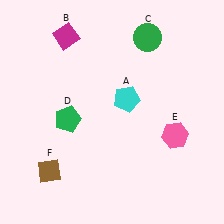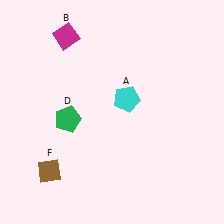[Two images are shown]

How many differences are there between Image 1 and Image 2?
There are 2 differences between the two images.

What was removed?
The pink hexagon (E), the green circle (C) were removed in Image 2.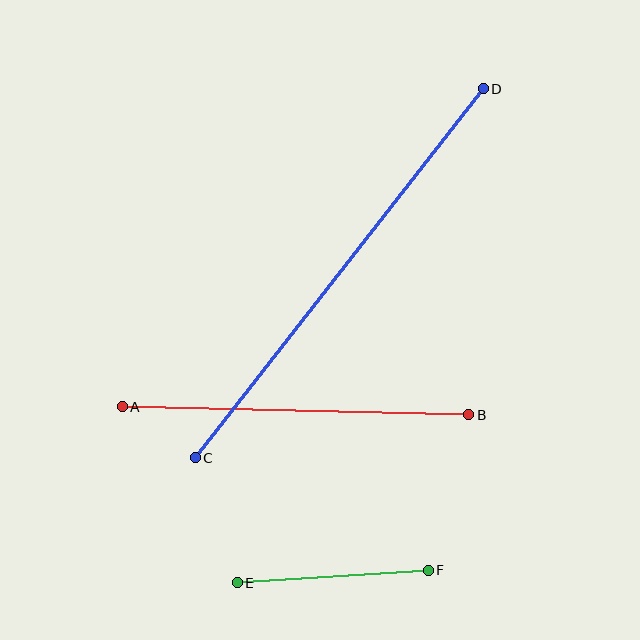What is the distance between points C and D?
The distance is approximately 468 pixels.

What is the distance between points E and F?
The distance is approximately 191 pixels.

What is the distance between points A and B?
The distance is approximately 347 pixels.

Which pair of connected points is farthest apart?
Points C and D are farthest apart.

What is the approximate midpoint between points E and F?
The midpoint is at approximately (333, 576) pixels.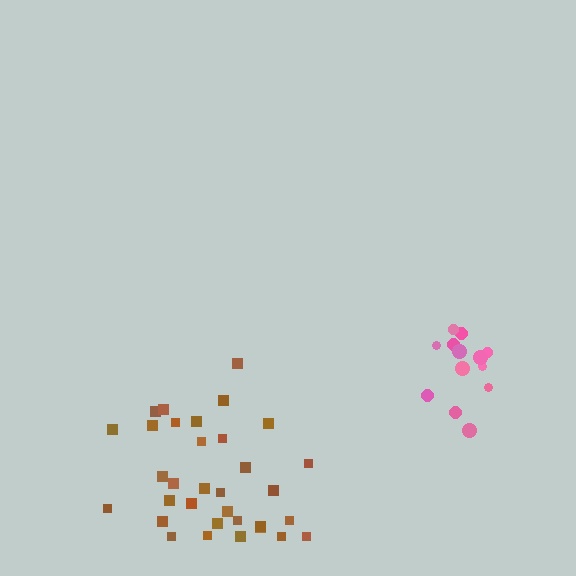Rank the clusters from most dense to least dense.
pink, brown.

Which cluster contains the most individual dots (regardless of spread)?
Brown (33).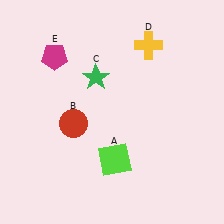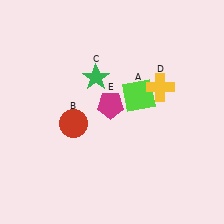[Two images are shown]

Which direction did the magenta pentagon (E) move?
The magenta pentagon (E) moved right.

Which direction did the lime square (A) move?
The lime square (A) moved up.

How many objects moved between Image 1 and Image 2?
3 objects moved between the two images.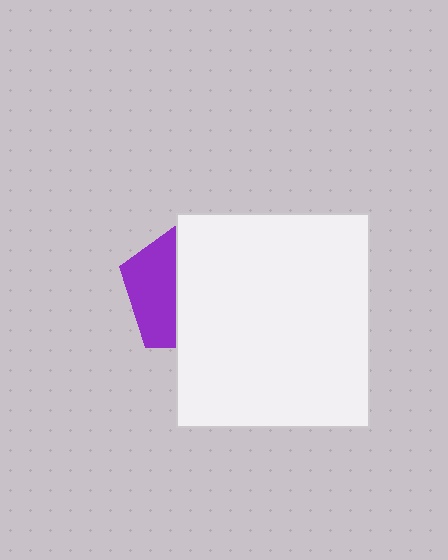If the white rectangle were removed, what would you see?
You would see the complete purple pentagon.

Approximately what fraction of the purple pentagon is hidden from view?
Roughly 63% of the purple pentagon is hidden behind the white rectangle.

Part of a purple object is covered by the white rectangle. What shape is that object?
It is a pentagon.